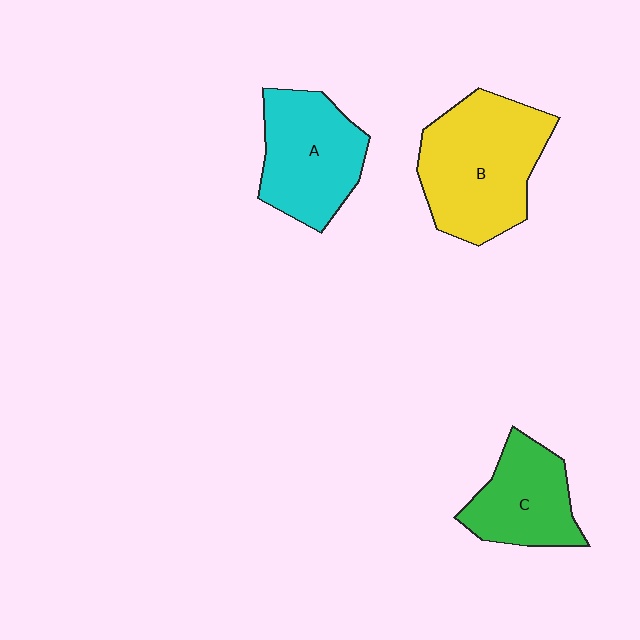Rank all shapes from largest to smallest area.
From largest to smallest: B (yellow), A (cyan), C (green).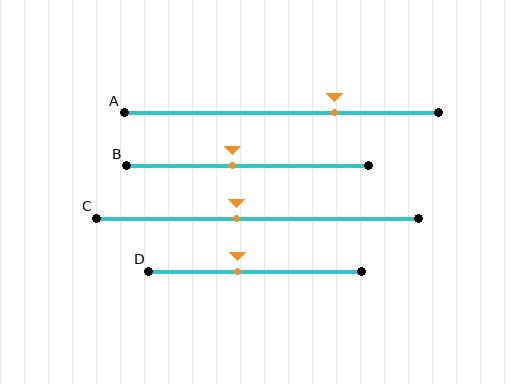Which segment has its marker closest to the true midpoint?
Segment B has its marker closest to the true midpoint.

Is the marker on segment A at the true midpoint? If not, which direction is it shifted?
No, the marker on segment A is shifted to the right by about 17% of the segment length.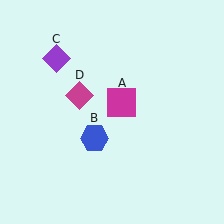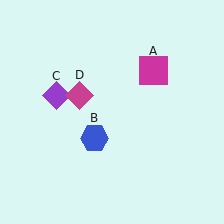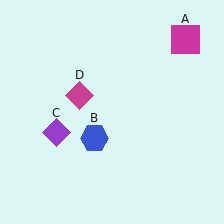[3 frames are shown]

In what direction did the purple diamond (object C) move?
The purple diamond (object C) moved down.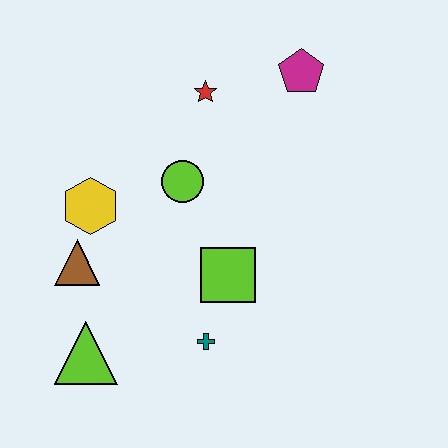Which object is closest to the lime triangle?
The brown triangle is closest to the lime triangle.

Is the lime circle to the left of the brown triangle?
No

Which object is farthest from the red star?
The lime triangle is farthest from the red star.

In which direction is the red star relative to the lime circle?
The red star is above the lime circle.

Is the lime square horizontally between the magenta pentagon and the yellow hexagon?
Yes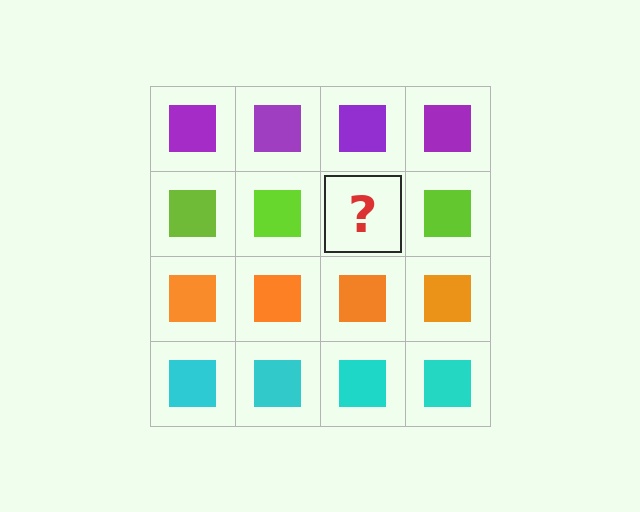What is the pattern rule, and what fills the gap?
The rule is that each row has a consistent color. The gap should be filled with a lime square.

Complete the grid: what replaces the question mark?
The question mark should be replaced with a lime square.